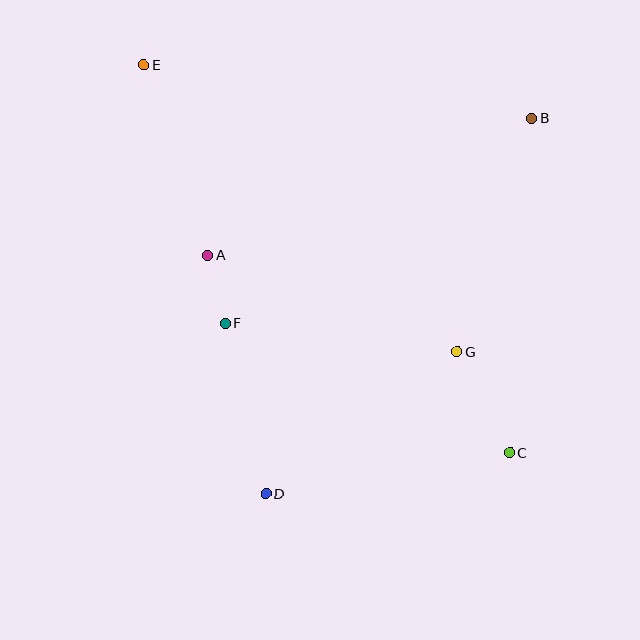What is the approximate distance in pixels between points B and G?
The distance between B and G is approximately 245 pixels.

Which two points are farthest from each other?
Points C and E are farthest from each other.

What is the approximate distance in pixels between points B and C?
The distance between B and C is approximately 335 pixels.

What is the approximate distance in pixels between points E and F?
The distance between E and F is approximately 271 pixels.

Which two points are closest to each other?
Points A and F are closest to each other.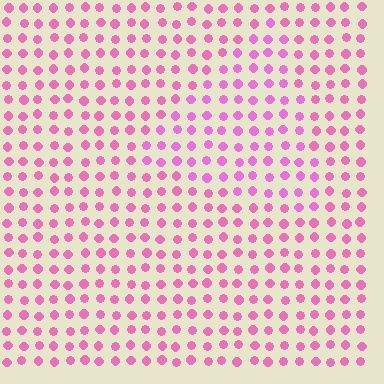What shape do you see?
I see a triangle.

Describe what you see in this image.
The image is filled with small pink elements in a uniform arrangement. A triangle-shaped region is visible where the elements are tinted to a slightly different hue, forming a subtle color boundary.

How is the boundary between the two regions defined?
The boundary is defined purely by a slight shift in hue (about 17 degrees). Spacing, size, and orientation are identical on both sides.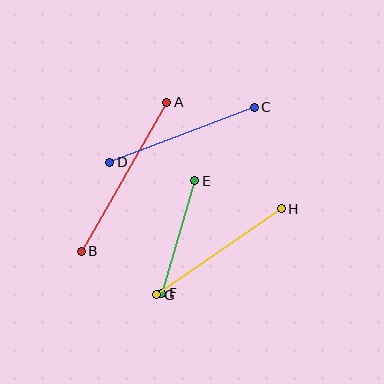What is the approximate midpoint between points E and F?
The midpoint is at approximately (178, 237) pixels.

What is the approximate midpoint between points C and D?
The midpoint is at approximately (182, 135) pixels.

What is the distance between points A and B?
The distance is approximately 172 pixels.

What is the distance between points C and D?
The distance is approximately 155 pixels.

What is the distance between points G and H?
The distance is approximately 151 pixels.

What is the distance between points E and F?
The distance is approximately 117 pixels.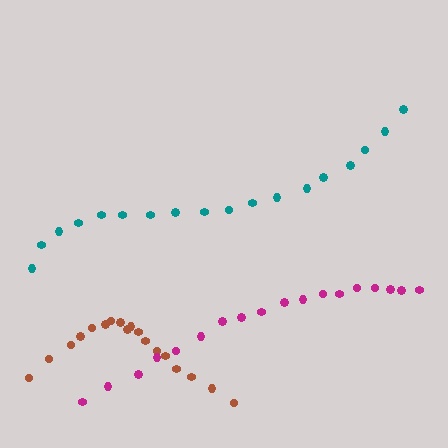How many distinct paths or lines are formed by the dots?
There are 3 distinct paths.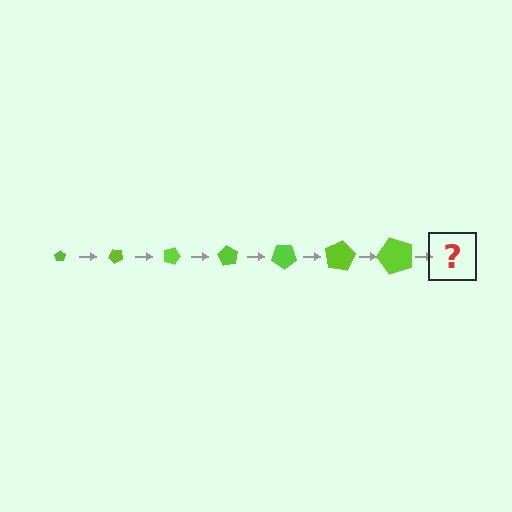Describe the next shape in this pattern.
It should be a pentagon, larger than the previous one and rotated 315 degrees from the start.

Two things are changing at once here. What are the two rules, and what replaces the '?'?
The two rules are that the pentagon grows larger each step and it rotates 45 degrees each step. The '?' should be a pentagon, larger than the previous one and rotated 315 degrees from the start.